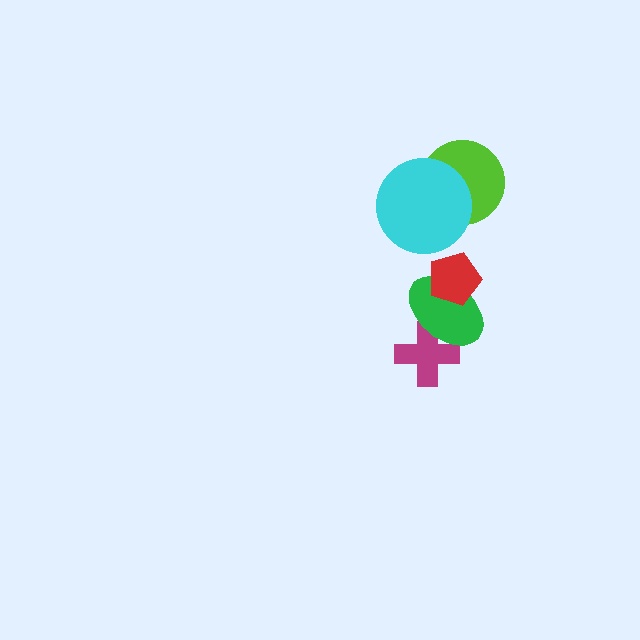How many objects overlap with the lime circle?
1 object overlaps with the lime circle.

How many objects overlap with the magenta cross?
1 object overlaps with the magenta cross.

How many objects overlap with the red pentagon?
1 object overlaps with the red pentagon.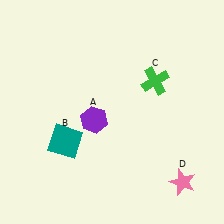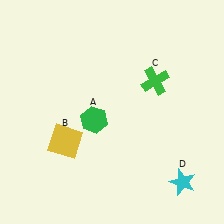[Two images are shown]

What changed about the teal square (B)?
In Image 1, B is teal. In Image 2, it changed to yellow.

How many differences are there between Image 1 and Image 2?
There are 3 differences between the two images.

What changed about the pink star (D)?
In Image 1, D is pink. In Image 2, it changed to cyan.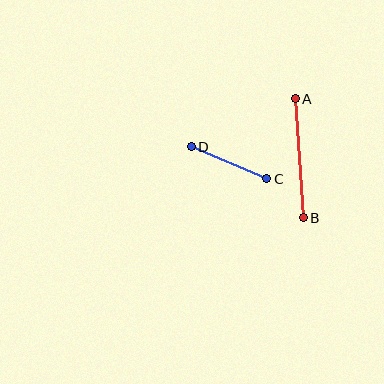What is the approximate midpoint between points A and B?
The midpoint is at approximately (299, 158) pixels.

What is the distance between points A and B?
The distance is approximately 119 pixels.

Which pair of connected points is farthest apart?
Points A and B are farthest apart.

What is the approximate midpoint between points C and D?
The midpoint is at approximately (229, 163) pixels.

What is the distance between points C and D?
The distance is approximately 82 pixels.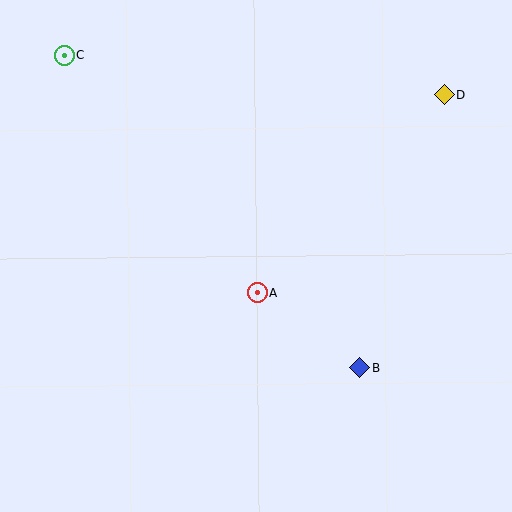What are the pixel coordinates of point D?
Point D is at (444, 95).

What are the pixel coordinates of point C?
Point C is at (64, 55).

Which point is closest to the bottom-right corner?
Point B is closest to the bottom-right corner.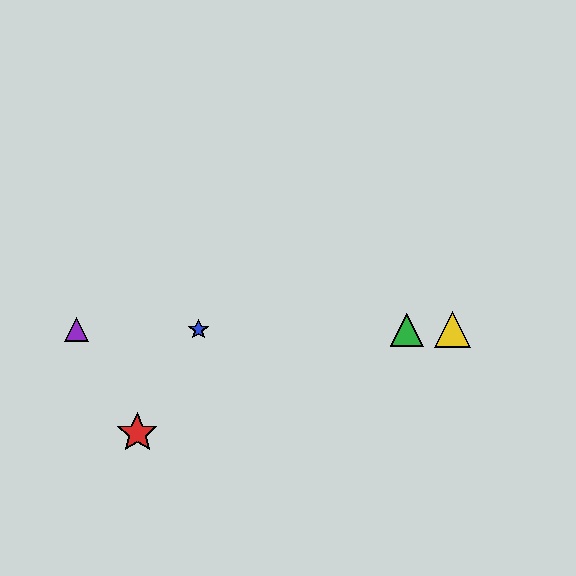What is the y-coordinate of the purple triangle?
The purple triangle is at y≈330.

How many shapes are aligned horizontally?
4 shapes (the blue star, the green triangle, the yellow triangle, the purple triangle) are aligned horizontally.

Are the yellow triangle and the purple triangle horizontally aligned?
Yes, both are at y≈330.